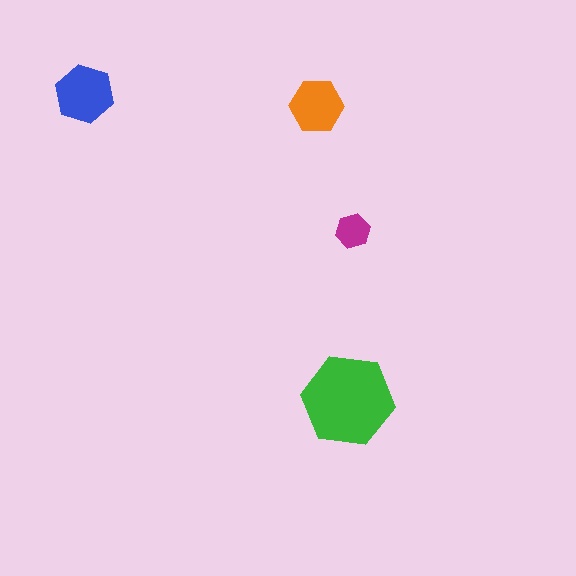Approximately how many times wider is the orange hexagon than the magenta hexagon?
About 1.5 times wider.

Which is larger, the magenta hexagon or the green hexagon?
The green one.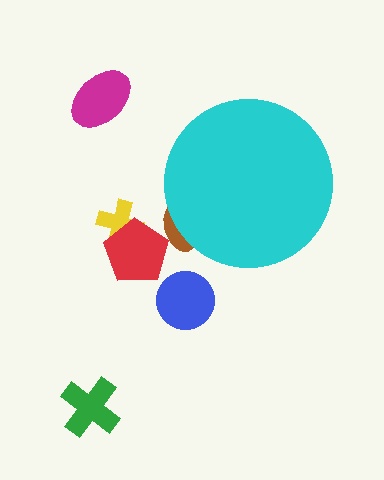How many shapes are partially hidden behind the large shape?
1 shape is partially hidden.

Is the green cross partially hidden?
No, the green cross is fully visible.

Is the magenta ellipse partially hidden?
No, the magenta ellipse is fully visible.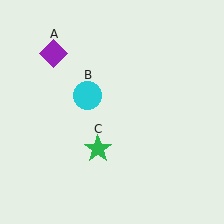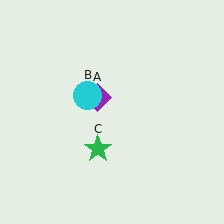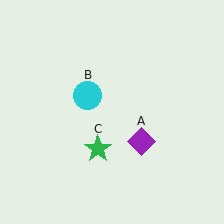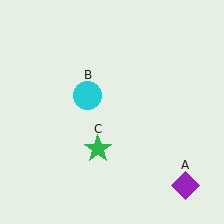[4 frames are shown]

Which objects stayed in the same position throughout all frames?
Cyan circle (object B) and green star (object C) remained stationary.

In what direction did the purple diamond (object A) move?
The purple diamond (object A) moved down and to the right.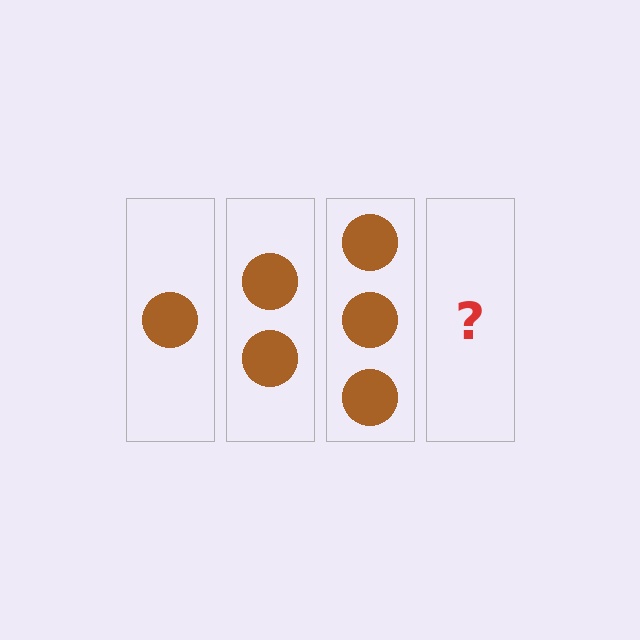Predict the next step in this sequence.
The next step is 4 circles.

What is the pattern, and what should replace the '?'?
The pattern is that each step adds one more circle. The '?' should be 4 circles.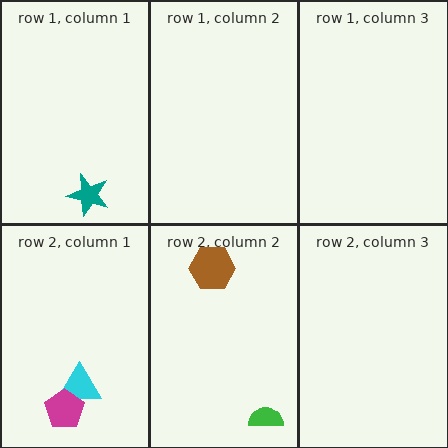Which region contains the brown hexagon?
The row 2, column 2 region.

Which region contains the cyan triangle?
The row 2, column 1 region.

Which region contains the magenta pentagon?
The row 2, column 1 region.